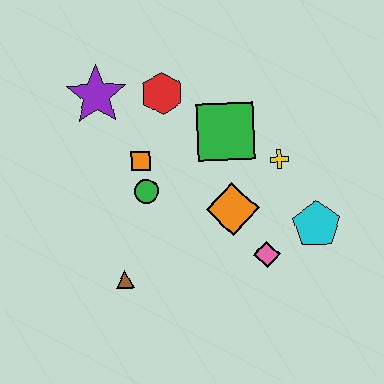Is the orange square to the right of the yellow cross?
No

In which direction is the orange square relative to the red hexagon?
The orange square is below the red hexagon.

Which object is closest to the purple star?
The red hexagon is closest to the purple star.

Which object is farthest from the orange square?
The cyan pentagon is farthest from the orange square.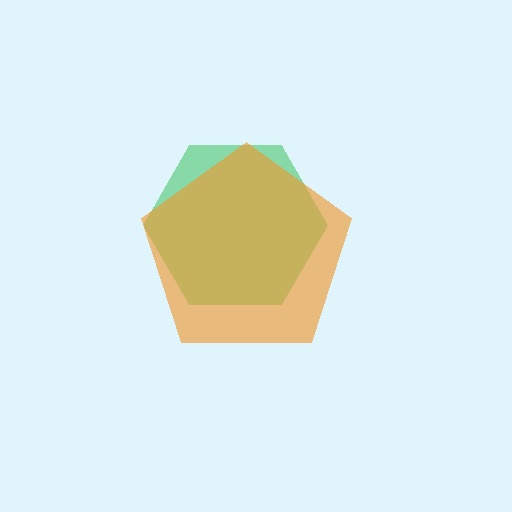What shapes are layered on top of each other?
The layered shapes are: a green hexagon, an orange pentagon.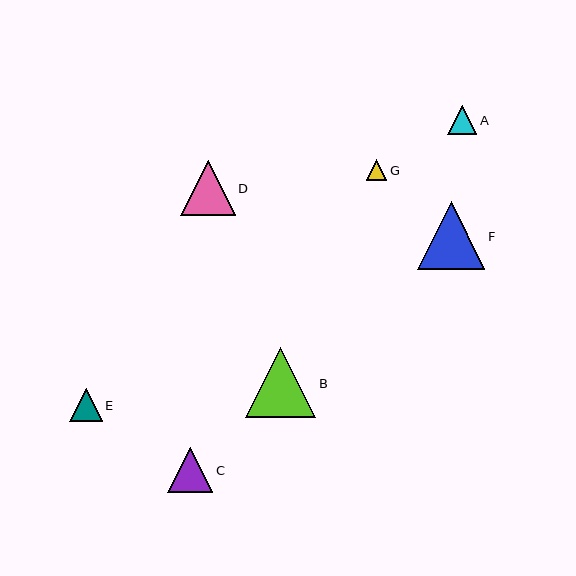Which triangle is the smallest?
Triangle G is the smallest with a size of approximately 20 pixels.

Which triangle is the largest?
Triangle B is the largest with a size of approximately 70 pixels.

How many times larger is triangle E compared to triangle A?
Triangle E is approximately 1.1 times the size of triangle A.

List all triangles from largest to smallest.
From largest to smallest: B, F, D, C, E, A, G.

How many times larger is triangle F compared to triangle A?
Triangle F is approximately 2.3 times the size of triangle A.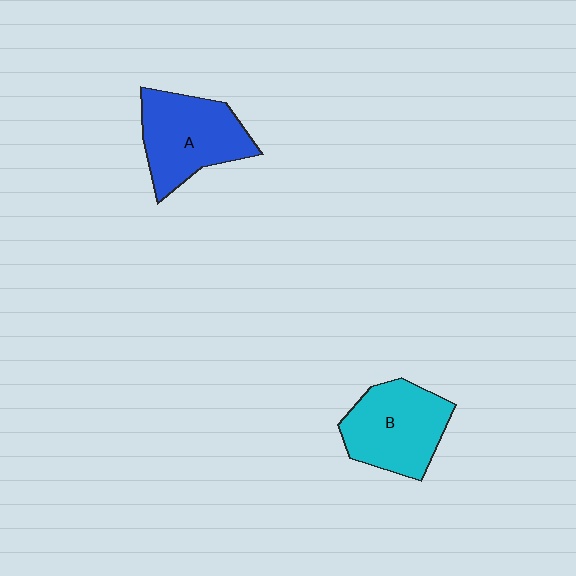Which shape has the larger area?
Shape A (blue).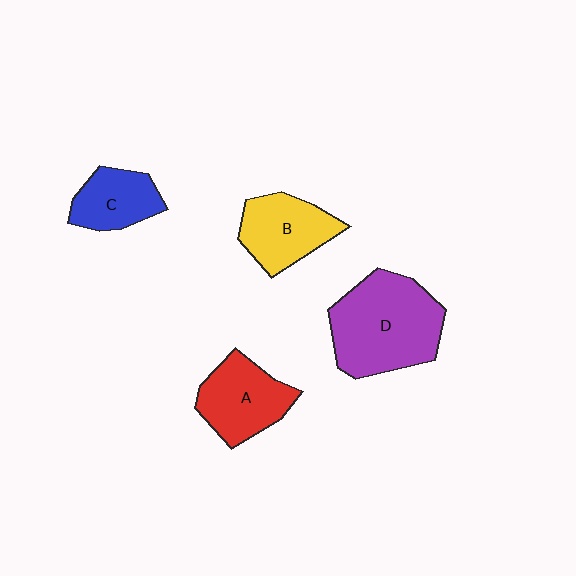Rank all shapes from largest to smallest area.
From largest to smallest: D (purple), A (red), B (yellow), C (blue).